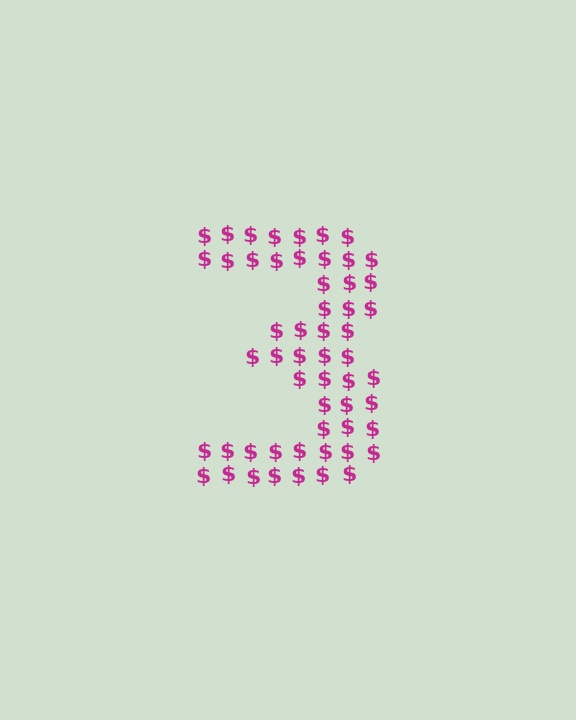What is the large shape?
The large shape is the digit 3.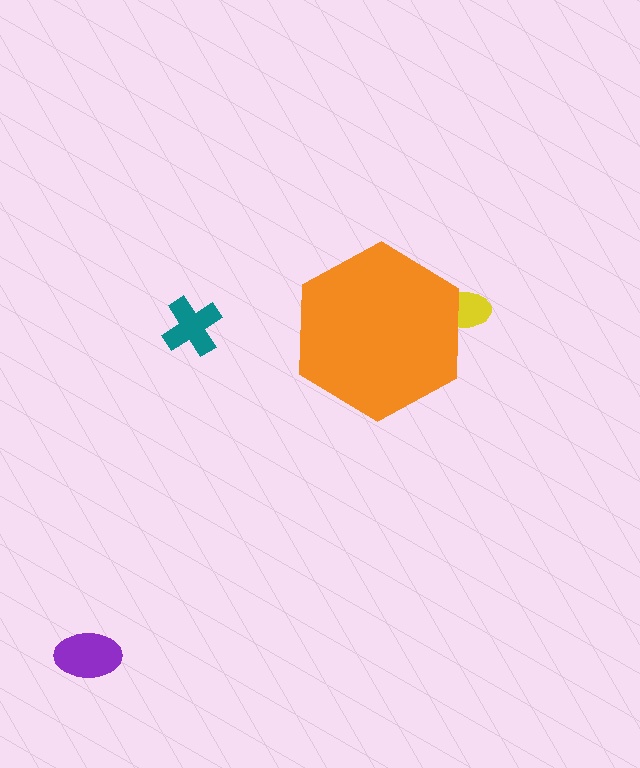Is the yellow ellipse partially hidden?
Yes, the yellow ellipse is partially hidden behind the orange hexagon.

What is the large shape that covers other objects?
An orange hexagon.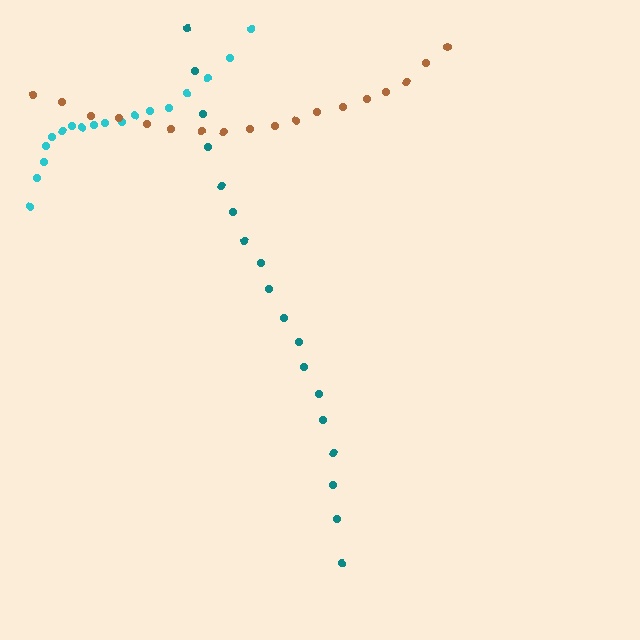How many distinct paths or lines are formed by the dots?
There are 3 distinct paths.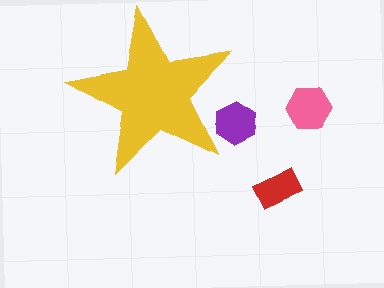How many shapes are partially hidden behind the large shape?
1 shape is partially hidden.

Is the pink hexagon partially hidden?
No, the pink hexagon is fully visible.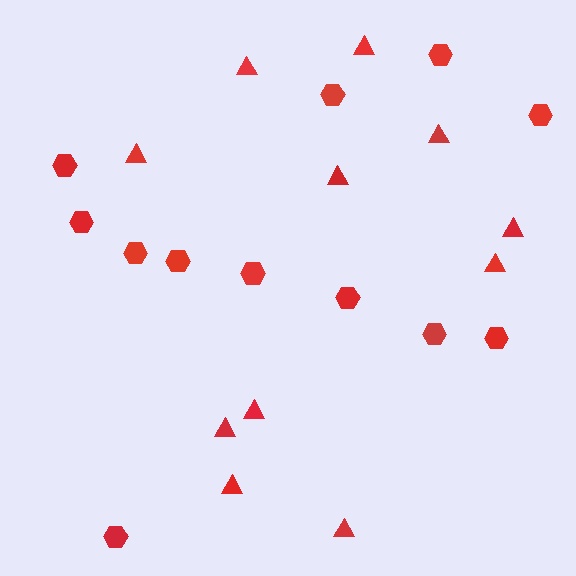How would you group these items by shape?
There are 2 groups: one group of triangles (11) and one group of hexagons (12).